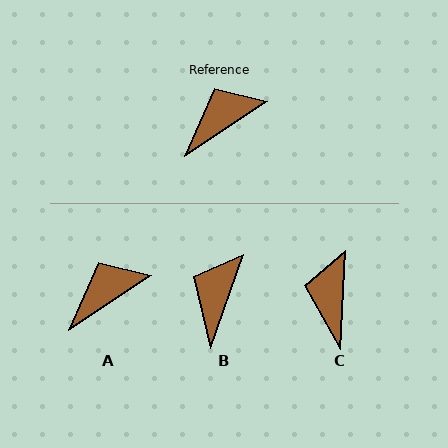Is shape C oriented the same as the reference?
No, it is off by about 54 degrees.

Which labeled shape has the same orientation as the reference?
A.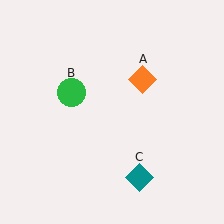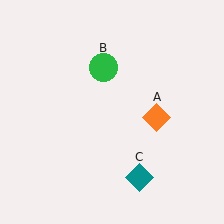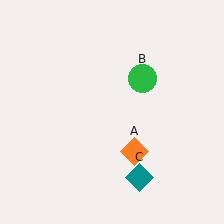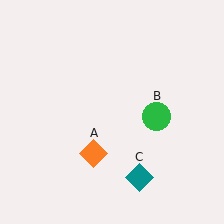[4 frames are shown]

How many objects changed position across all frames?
2 objects changed position: orange diamond (object A), green circle (object B).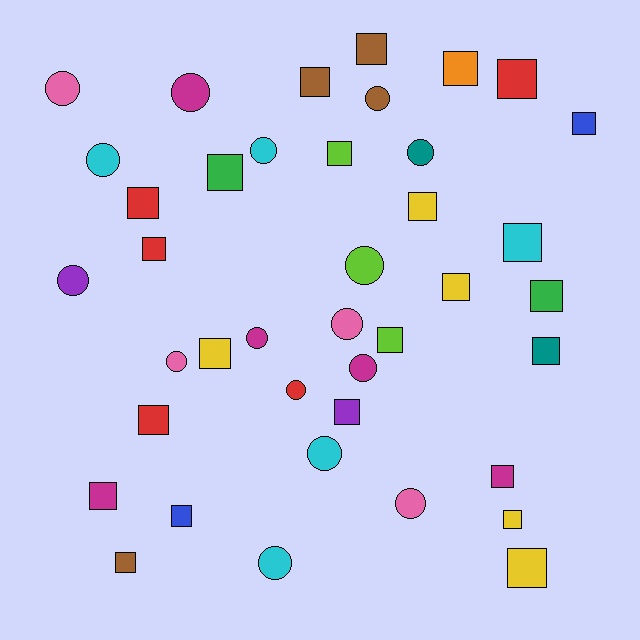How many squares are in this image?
There are 24 squares.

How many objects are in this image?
There are 40 objects.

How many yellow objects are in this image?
There are 5 yellow objects.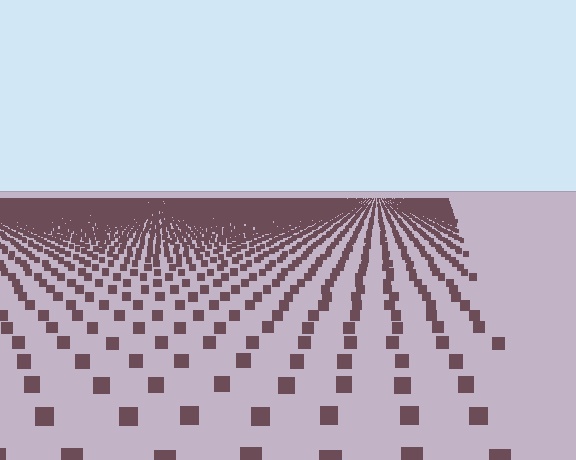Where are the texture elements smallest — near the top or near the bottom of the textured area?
Near the top.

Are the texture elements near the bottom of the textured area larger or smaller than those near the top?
Larger. Near the bottom, elements are closer to the viewer and appear at a bigger on-screen size.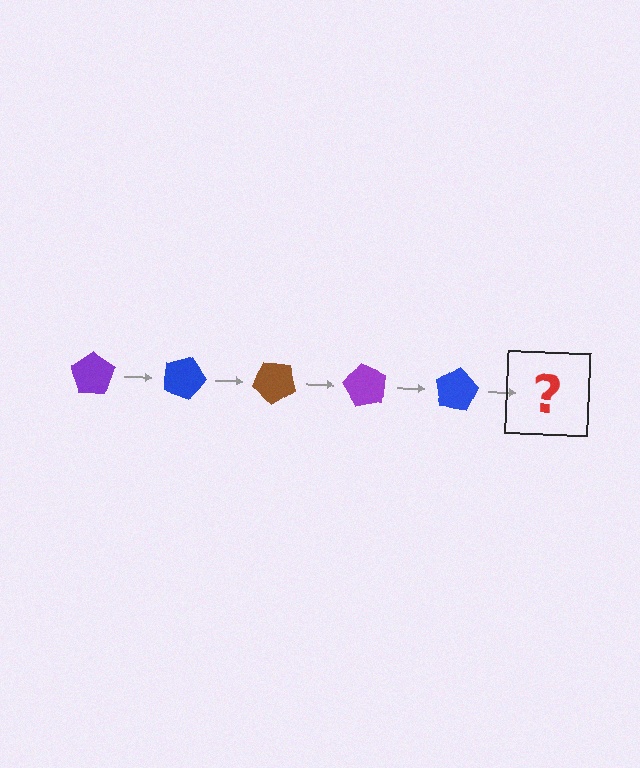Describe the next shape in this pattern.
It should be a brown pentagon, rotated 100 degrees from the start.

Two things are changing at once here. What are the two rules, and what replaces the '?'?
The two rules are that it rotates 20 degrees each step and the color cycles through purple, blue, and brown. The '?' should be a brown pentagon, rotated 100 degrees from the start.